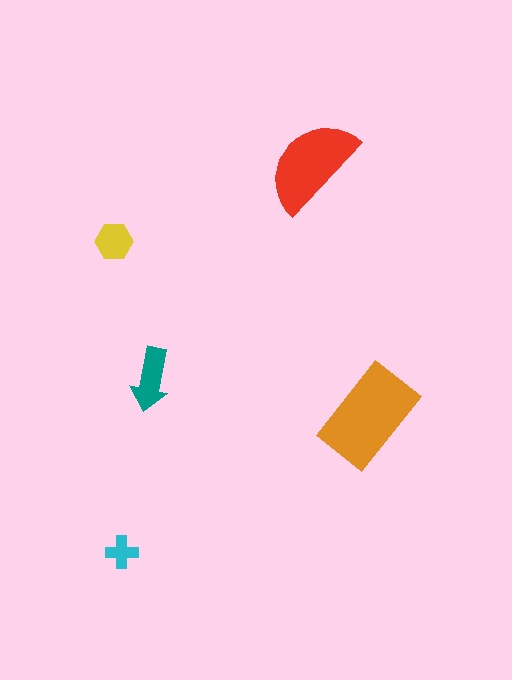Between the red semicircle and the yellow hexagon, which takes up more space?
The red semicircle.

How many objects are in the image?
There are 5 objects in the image.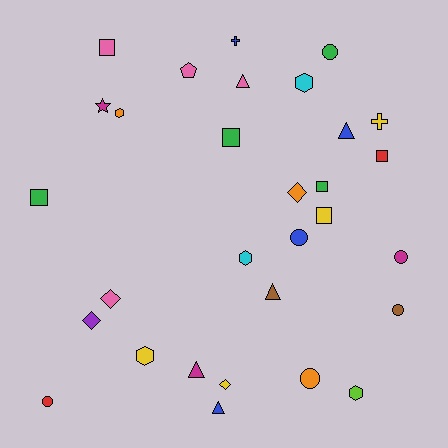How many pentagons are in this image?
There is 1 pentagon.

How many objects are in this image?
There are 30 objects.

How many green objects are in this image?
There are 4 green objects.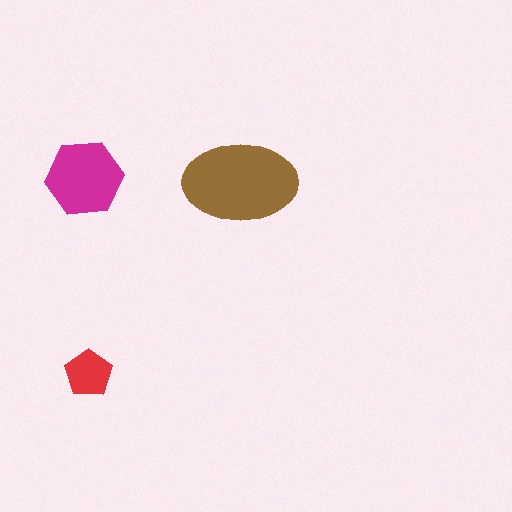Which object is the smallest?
The red pentagon.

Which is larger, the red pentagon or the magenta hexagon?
The magenta hexagon.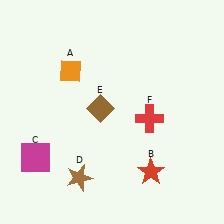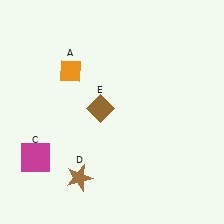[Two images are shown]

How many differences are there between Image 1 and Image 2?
There are 2 differences between the two images.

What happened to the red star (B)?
The red star (B) was removed in Image 2. It was in the bottom-right area of Image 1.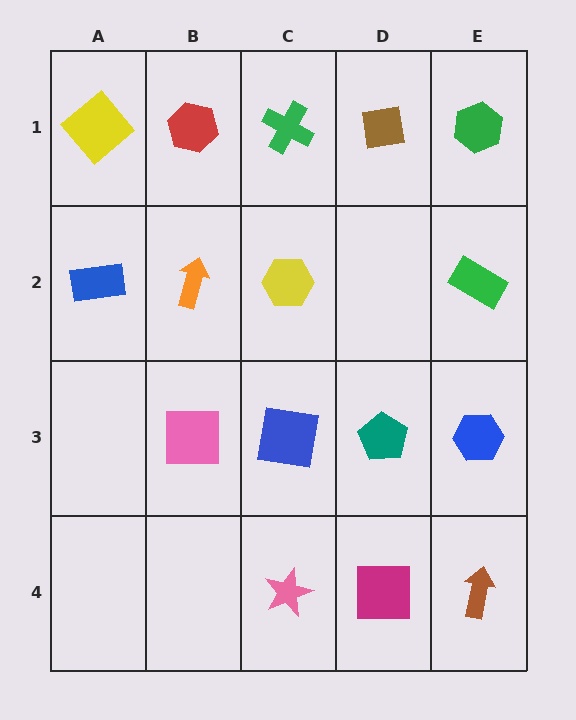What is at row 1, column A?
A yellow diamond.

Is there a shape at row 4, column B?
No, that cell is empty.